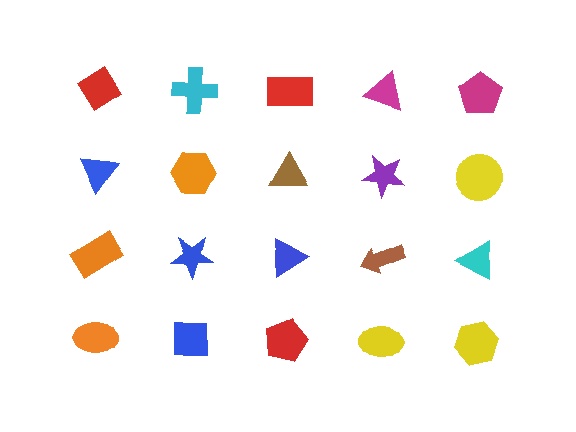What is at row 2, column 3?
A brown triangle.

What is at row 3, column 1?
An orange rectangle.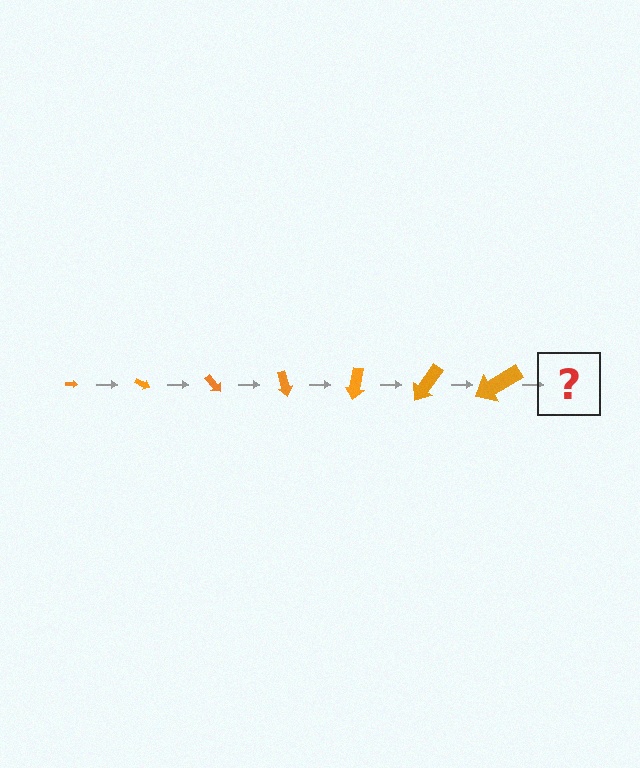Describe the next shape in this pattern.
It should be an arrow, larger than the previous one and rotated 175 degrees from the start.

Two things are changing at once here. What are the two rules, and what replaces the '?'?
The two rules are that the arrow grows larger each step and it rotates 25 degrees each step. The '?' should be an arrow, larger than the previous one and rotated 175 degrees from the start.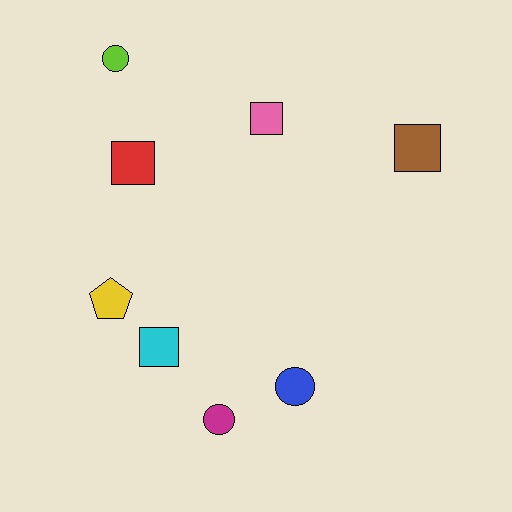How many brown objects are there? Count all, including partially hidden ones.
There is 1 brown object.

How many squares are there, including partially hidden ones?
There are 4 squares.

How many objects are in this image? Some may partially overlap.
There are 8 objects.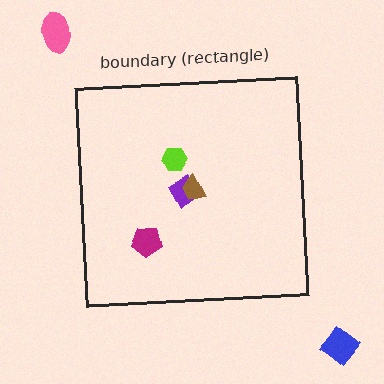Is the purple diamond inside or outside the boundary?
Inside.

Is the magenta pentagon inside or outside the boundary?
Inside.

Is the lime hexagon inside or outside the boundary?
Inside.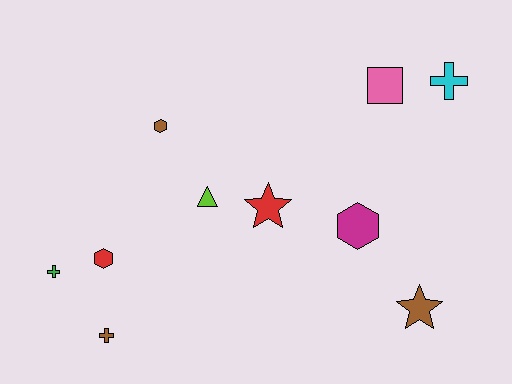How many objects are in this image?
There are 10 objects.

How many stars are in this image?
There are 2 stars.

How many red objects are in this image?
There are 2 red objects.